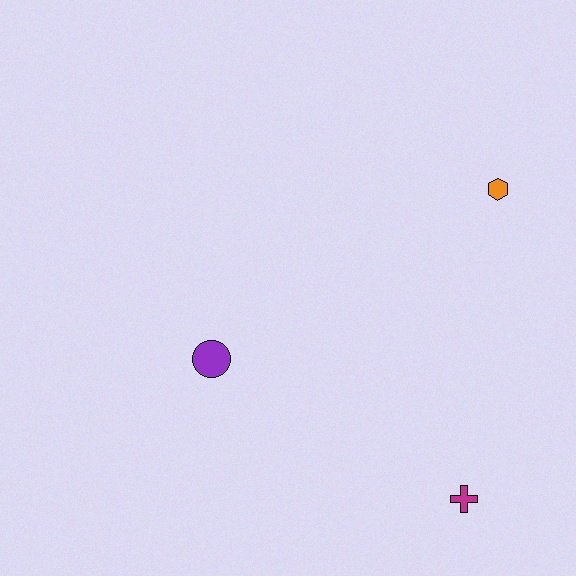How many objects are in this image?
There are 3 objects.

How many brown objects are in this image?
There are no brown objects.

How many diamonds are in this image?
There are no diamonds.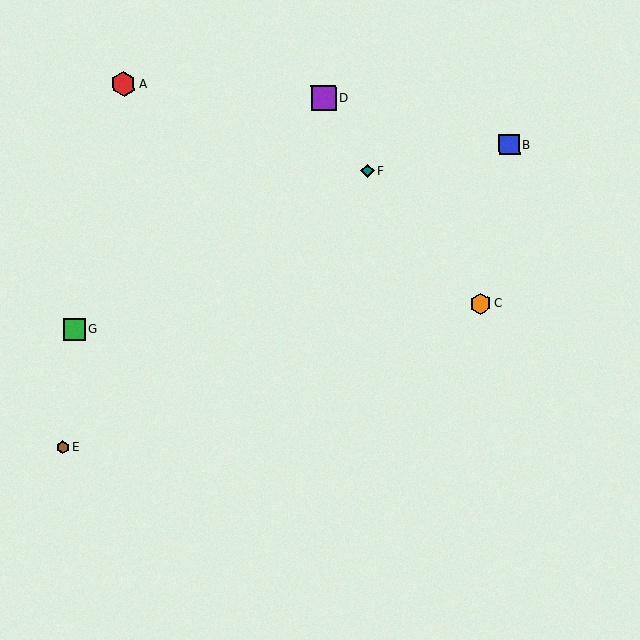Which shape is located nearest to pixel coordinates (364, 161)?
The teal diamond (labeled F) at (367, 171) is nearest to that location.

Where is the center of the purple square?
The center of the purple square is at (323, 98).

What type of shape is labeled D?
Shape D is a purple square.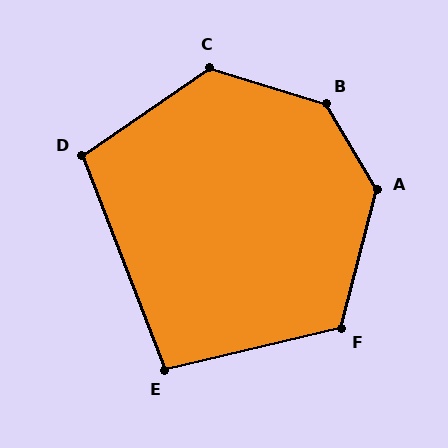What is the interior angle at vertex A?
Approximately 134 degrees (obtuse).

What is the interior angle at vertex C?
Approximately 128 degrees (obtuse).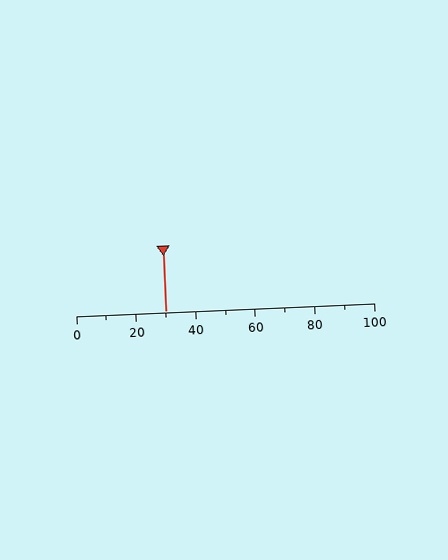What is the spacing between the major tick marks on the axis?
The major ticks are spaced 20 apart.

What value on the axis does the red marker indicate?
The marker indicates approximately 30.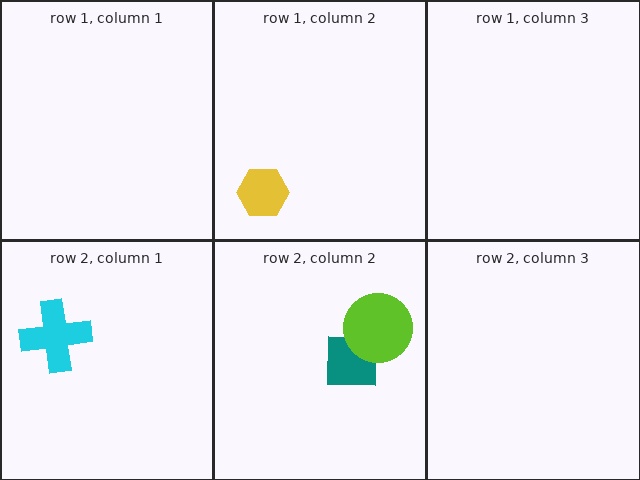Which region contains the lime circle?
The row 2, column 2 region.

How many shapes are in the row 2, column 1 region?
1.